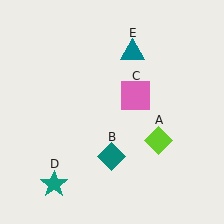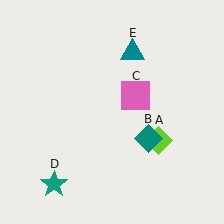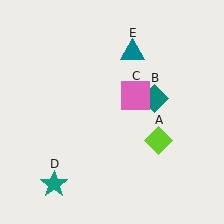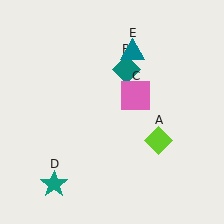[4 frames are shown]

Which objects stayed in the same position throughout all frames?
Lime diamond (object A) and pink square (object C) and teal star (object D) and teal triangle (object E) remained stationary.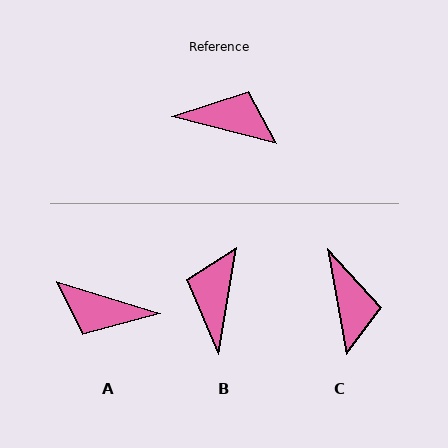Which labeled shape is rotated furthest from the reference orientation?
A, about 177 degrees away.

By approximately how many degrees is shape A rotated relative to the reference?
Approximately 177 degrees counter-clockwise.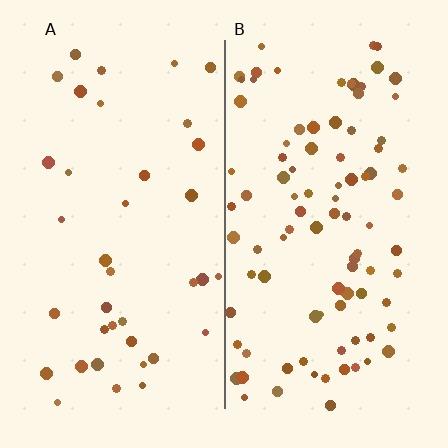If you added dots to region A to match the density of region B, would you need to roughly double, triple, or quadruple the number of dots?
Approximately double.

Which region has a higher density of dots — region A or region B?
B (the right).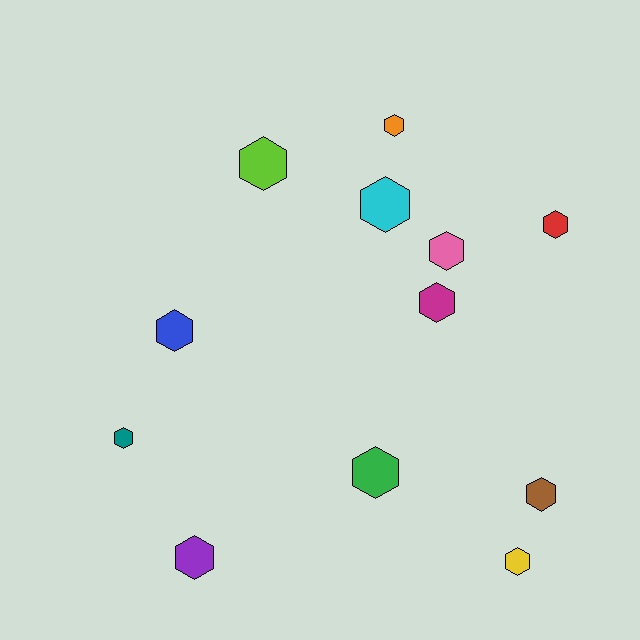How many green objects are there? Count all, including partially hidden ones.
There is 1 green object.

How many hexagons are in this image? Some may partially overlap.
There are 12 hexagons.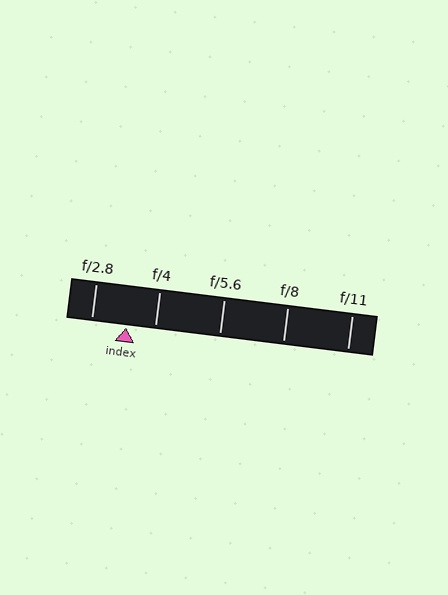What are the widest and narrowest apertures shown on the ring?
The widest aperture shown is f/2.8 and the narrowest is f/11.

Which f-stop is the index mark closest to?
The index mark is closest to f/4.